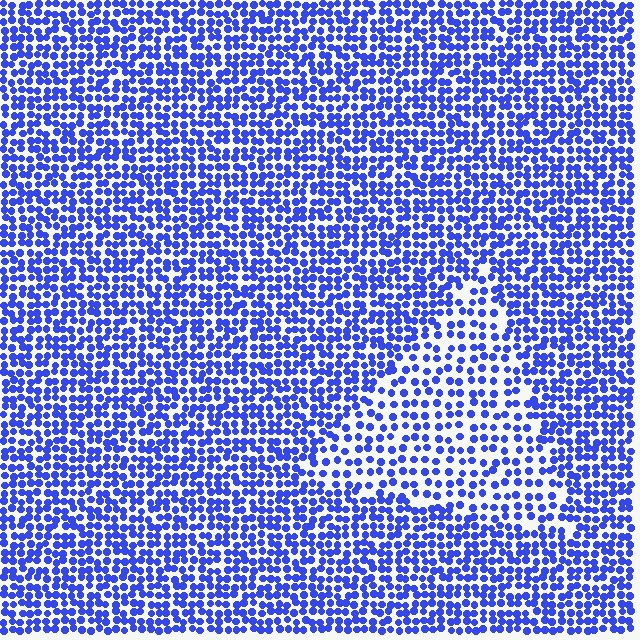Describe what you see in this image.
The image contains small blue elements arranged at two different densities. A triangle-shaped region is visible where the elements are less densely packed than the surrounding area.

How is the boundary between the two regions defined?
The boundary is defined by a change in element density (approximately 1.8x ratio). All elements are the same color, size, and shape.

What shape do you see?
I see a triangle.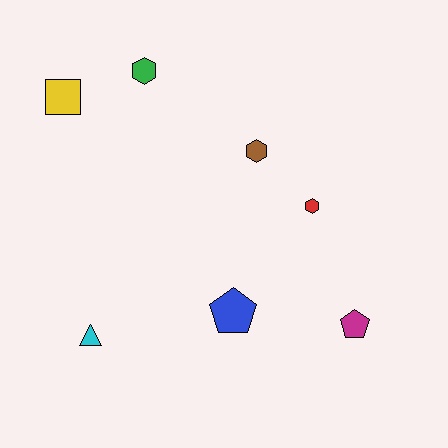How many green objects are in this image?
There is 1 green object.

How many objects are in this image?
There are 7 objects.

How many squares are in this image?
There is 1 square.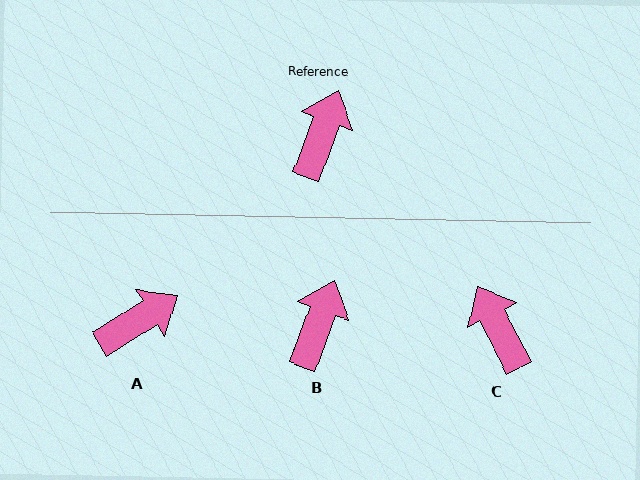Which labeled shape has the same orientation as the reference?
B.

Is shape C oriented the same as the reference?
No, it is off by about 47 degrees.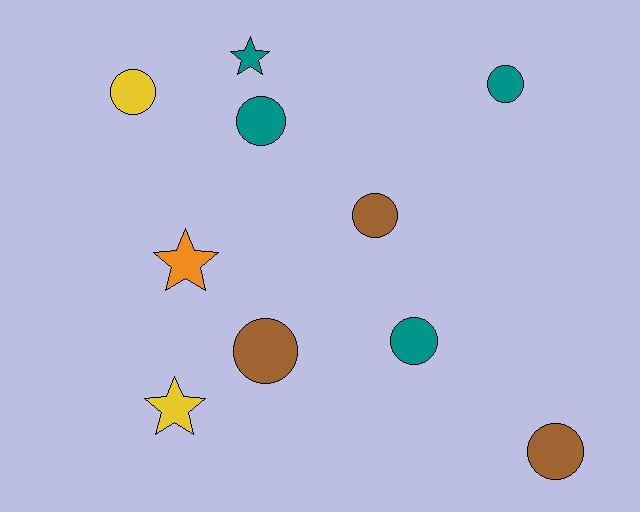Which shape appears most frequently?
Circle, with 7 objects.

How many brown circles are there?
There are 3 brown circles.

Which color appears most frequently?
Teal, with 4 objects.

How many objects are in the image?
There are 10 objects.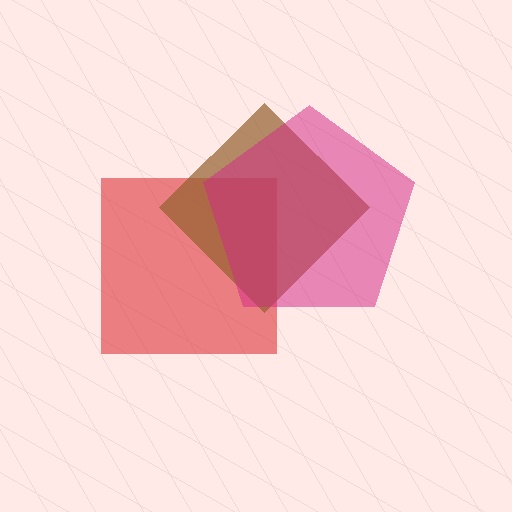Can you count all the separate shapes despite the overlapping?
Yes, there are 3 separate shapes.